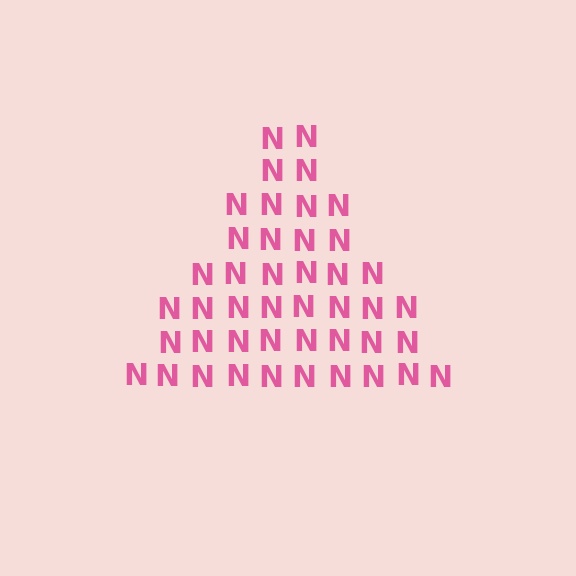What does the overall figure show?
The overall figure shows a triangle.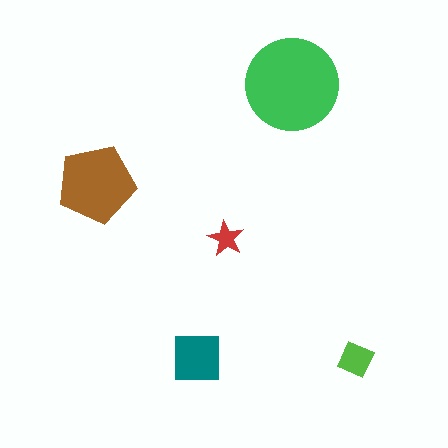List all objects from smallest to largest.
The red star, the lime diamond, the teal square, the brown pentagon, the green circle.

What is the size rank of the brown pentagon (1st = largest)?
2nd.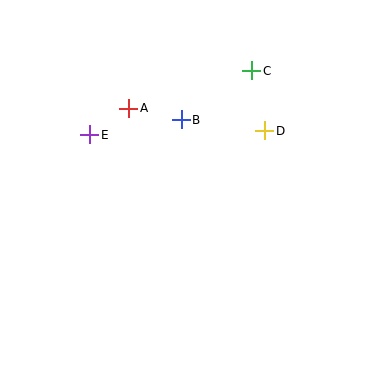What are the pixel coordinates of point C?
Point C is at (252, 71).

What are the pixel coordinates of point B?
Point B is at (181, 120).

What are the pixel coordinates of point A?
Point A is at (129, 108).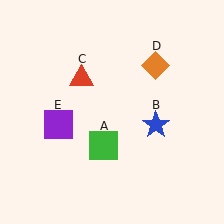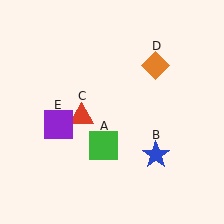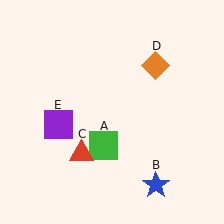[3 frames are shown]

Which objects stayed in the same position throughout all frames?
Green square (object A) and orange diamond (object D) and purple square (object E) remained stationary.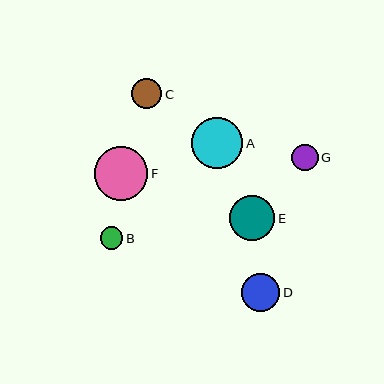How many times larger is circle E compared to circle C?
Circle E is approximately 1.5 times the size of circle C.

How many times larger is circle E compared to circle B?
Circle E is approximately 2.0 times the size of circle B.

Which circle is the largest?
Circle F is the largest with a size of approximately 54 pixels.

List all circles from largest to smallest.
From largest to smallest: F, A, E, D, C, G, B.